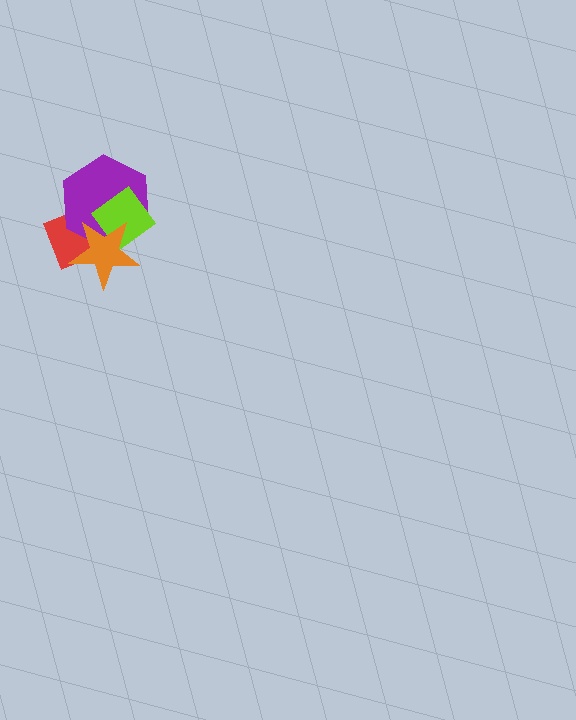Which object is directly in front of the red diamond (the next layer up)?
The purple hexagon is directly in front of the red diamond.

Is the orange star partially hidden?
No, no other shape covers it.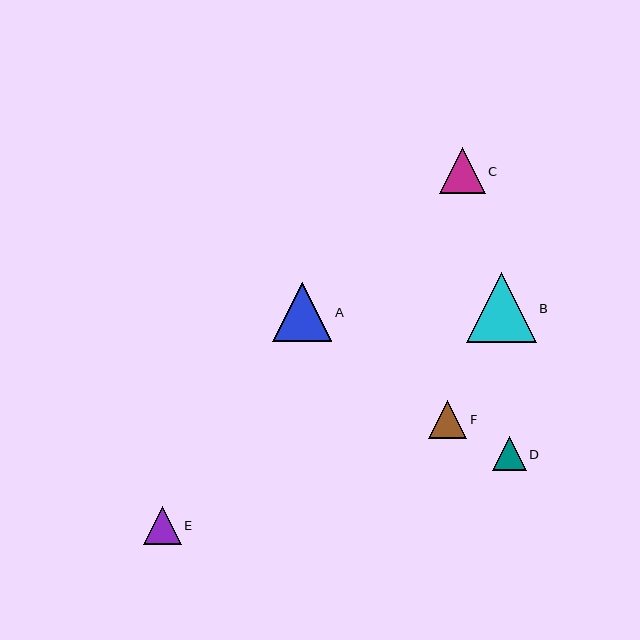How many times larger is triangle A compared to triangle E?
Triangle A is approximately 1.6 times the size of triangle E.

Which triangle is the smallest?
Triangle D is the smallest with a size of approximately 34 pixels.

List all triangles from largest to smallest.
From largest to smallest: B, A, C, E, F, D.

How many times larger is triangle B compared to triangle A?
Triangle B is approximately 1.2 times the size of triangle A.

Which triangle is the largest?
Triangle B is the largest with a size of approximately 70 pixels.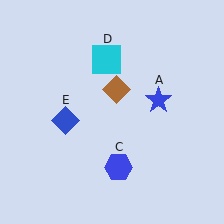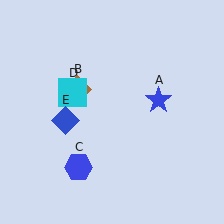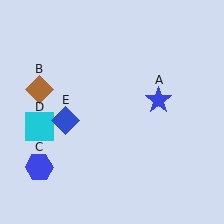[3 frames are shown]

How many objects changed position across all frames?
3 objects changed position: brown diamond (object B), blue hexagon (object C), cyan square (object D).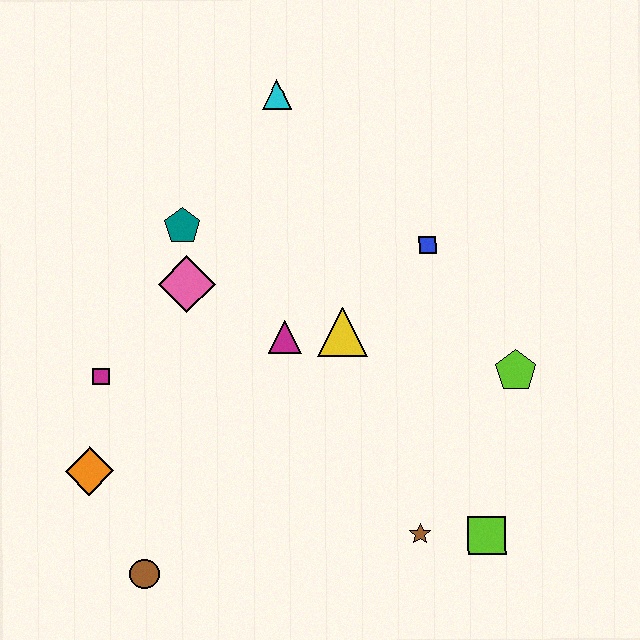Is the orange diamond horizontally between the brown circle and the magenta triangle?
No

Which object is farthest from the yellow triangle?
The brown circle is farthest from the yellow triangle.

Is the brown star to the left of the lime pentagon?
Yes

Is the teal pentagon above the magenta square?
Yes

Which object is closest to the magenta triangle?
The yellow triangle is closest to the magenta triangle.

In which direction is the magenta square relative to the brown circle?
The magenta square is above the brown circle.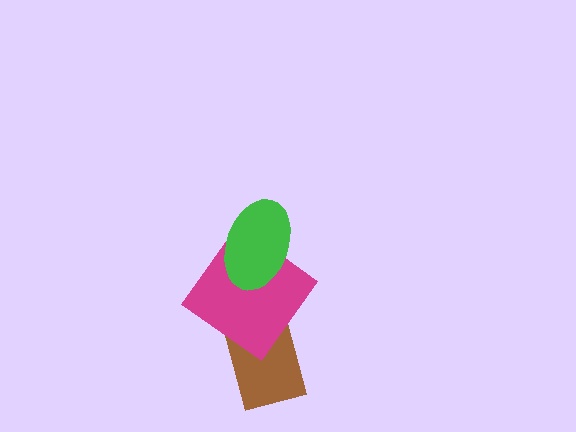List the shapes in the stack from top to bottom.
From top to bottom: the green ellipse, the magenta diamond, the brown rectangle.